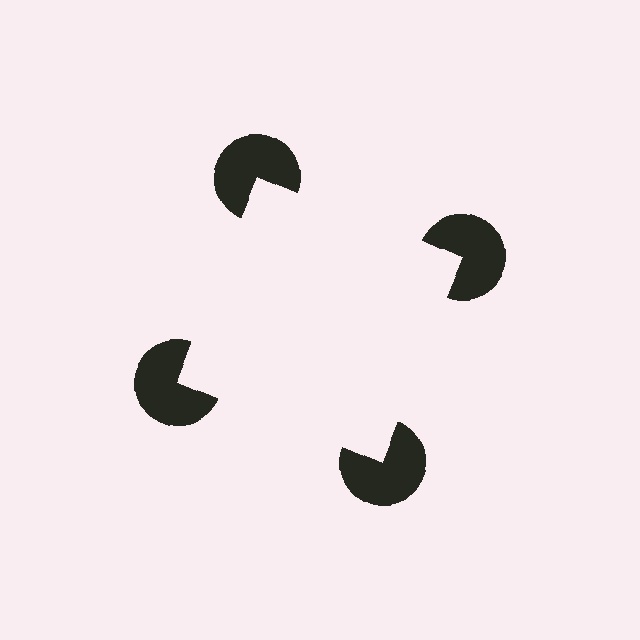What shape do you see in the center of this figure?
An illusory square — its edges are inferred from the aligned wedge cuts in the pac-man discs, not physically drawn.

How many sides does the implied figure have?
4 sides.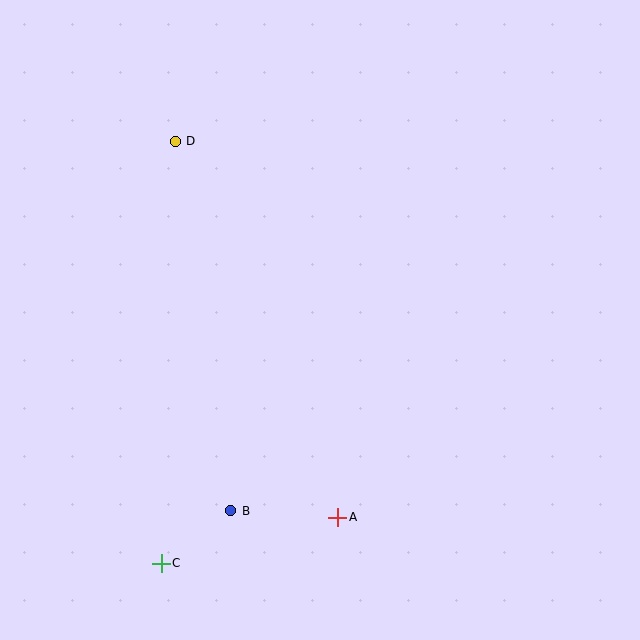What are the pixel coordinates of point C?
Point C is at (161, 563).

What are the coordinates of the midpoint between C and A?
The midpoint between C and A is at (250, 540).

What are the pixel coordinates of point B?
Point B is at (231, 511).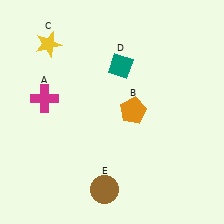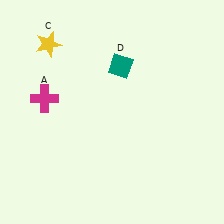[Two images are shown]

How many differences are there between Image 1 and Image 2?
There are 2 differences between the two images.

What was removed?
The orange pentagon (B), the brown circle (E) were removed in Image 2.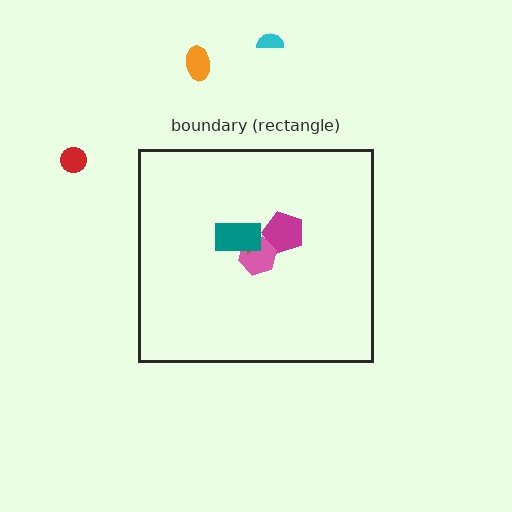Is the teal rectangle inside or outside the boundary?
Inside.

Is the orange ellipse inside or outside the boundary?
Outside.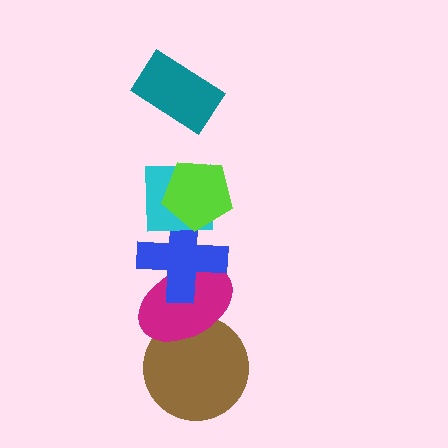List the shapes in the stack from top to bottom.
From top to bottom: the teal rectangle, the lime pentagon, the cyan square, the blue cross, the magenta ellipse, the brown circle.